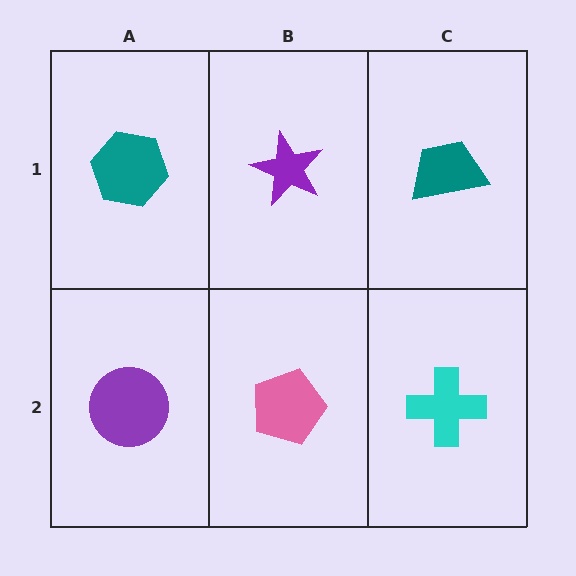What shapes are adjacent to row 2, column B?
A purple star (row 1, column B), a purple circle (row 2, column A), a cyan cross (row 2, column C).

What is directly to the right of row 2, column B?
A cyan cross.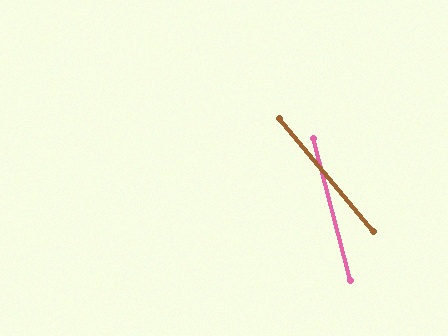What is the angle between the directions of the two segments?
Approximately 25 degrees.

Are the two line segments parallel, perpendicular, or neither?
Neither parallel nor perpendicular — they differ by about 25°.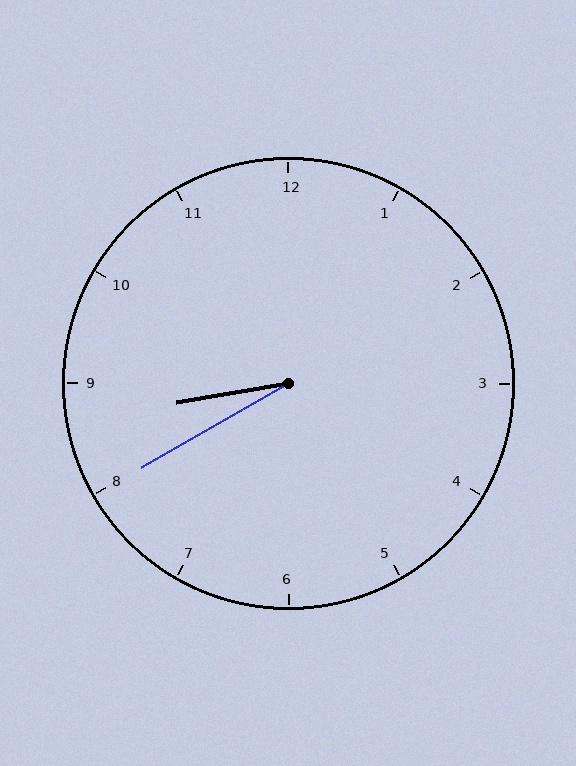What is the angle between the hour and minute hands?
Approximately 20 degrees.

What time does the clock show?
8:40.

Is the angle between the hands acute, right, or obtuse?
It is acute.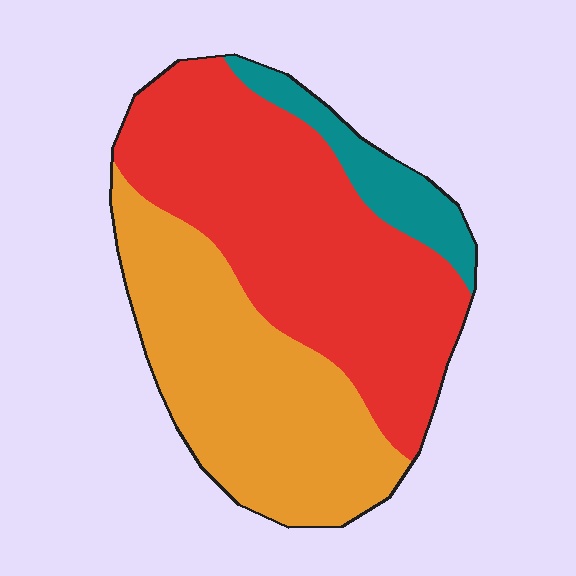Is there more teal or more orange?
Orange.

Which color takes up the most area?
Red, at roughly 50%.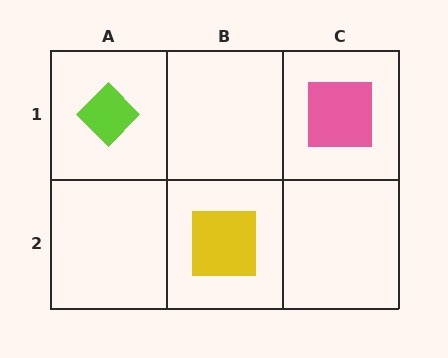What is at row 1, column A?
A lime diamond.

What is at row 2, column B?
A yellow square.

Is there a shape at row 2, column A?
No, that cell is empty.